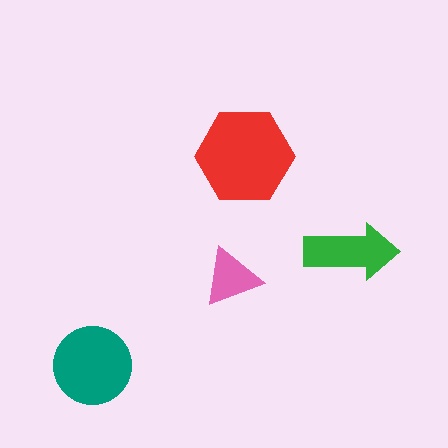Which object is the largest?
The red hexagon.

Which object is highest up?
The red hexagon is topmost.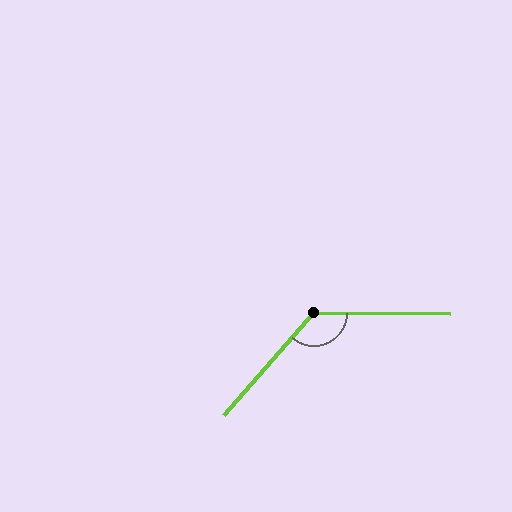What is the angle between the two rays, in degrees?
Approximately 131 degrees.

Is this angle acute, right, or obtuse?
It is obtuse.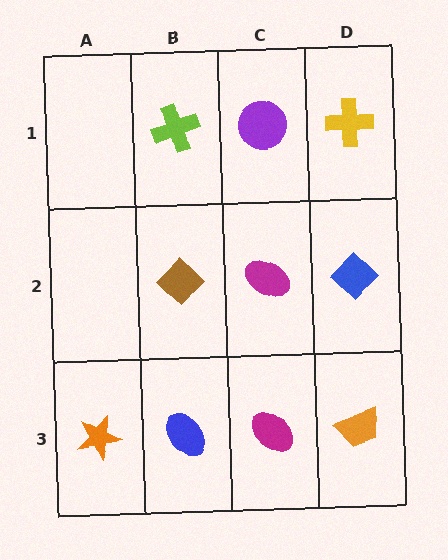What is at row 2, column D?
A blue diamond.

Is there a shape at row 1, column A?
No, that cell is empty.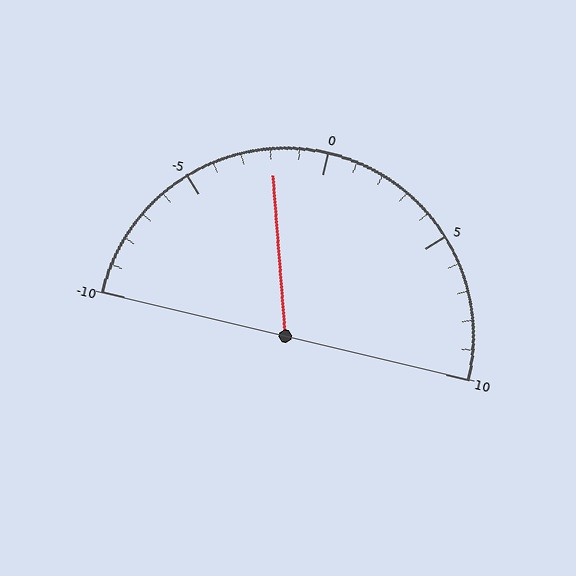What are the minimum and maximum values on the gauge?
The gauge ranges from -10 to 10.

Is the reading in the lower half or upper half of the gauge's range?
The reading is in the lower half of the range (-10 to 10).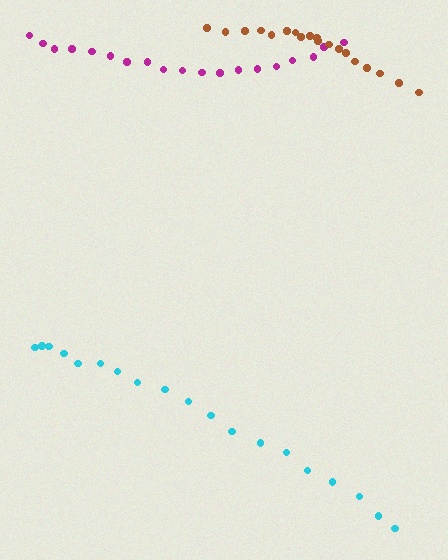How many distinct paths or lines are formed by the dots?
There are 3 distinct paths.